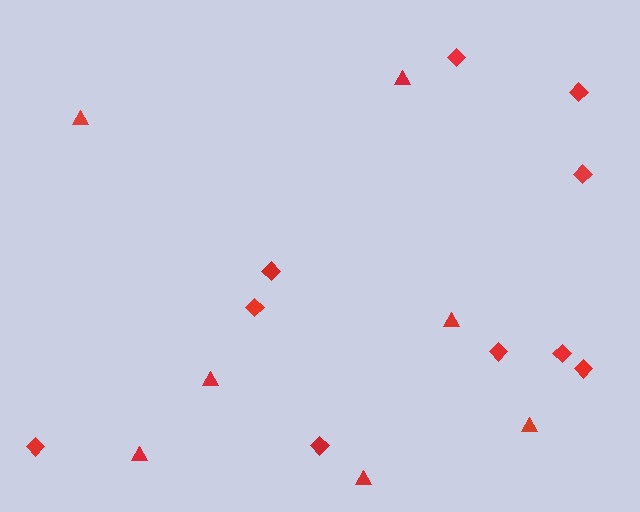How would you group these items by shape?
There are 2 groups: one group of diamonds (10) and one group of triangles (7).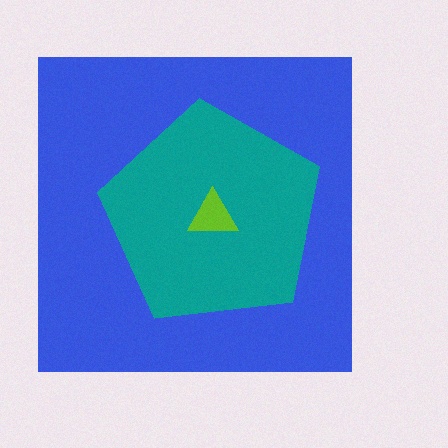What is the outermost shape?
The blue square.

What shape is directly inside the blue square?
The teal pentagon.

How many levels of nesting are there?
3.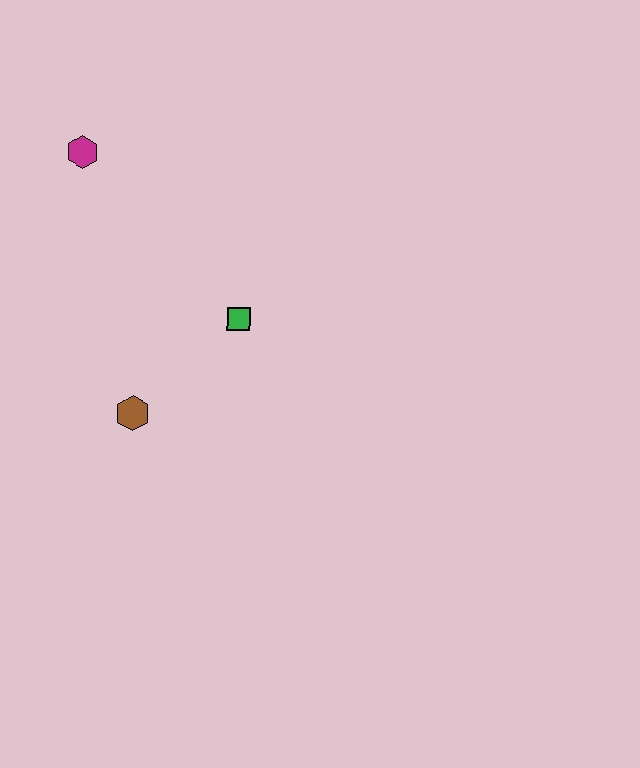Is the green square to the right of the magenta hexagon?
Yes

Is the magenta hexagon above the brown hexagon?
Yes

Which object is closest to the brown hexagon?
The green square is closest to the brown hexagon.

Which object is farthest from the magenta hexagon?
The brown hexagon is farthest from the magenta hexagon.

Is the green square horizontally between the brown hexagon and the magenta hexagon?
No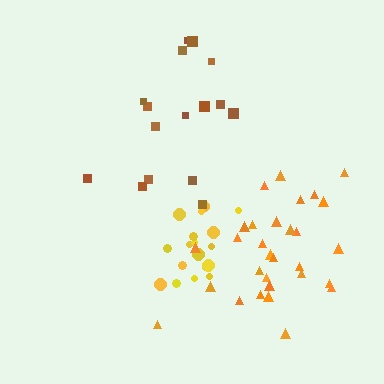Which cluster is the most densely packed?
Yellow.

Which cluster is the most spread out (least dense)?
Brown.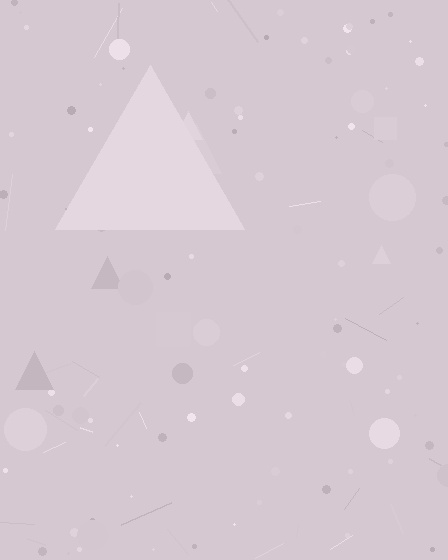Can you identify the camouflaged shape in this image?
The camouflaged shape is a triangle.